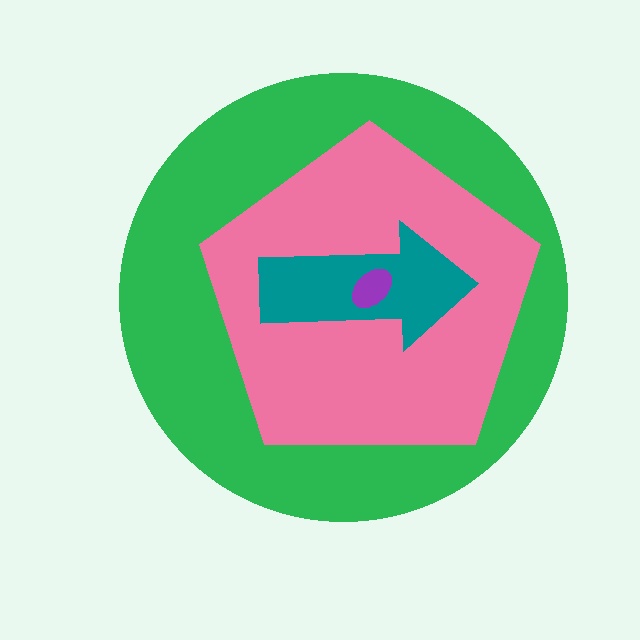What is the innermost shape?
The purple ellipse.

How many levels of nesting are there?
4.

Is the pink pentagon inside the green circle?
Yes.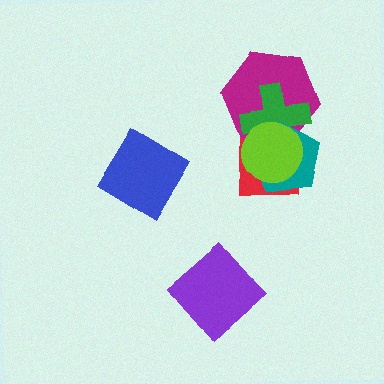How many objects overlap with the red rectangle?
4 objects overlap with the red rectangle.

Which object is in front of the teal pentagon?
The lime circle is in front of the teal pentagon.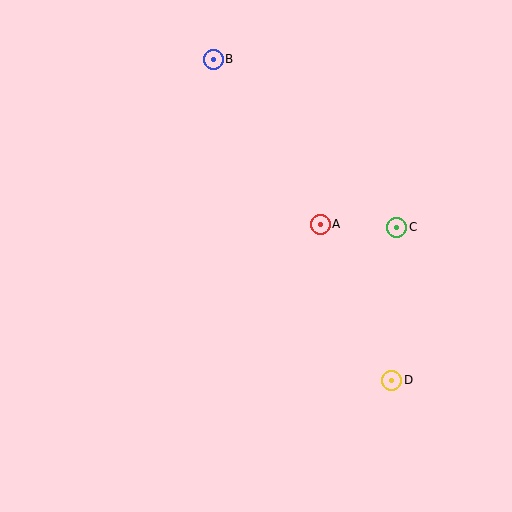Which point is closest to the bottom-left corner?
Point D is closest to the bottom-left corner.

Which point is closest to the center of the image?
Point A at (320, 224) is closest to the center.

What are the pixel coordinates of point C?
Point C is at (397, 227).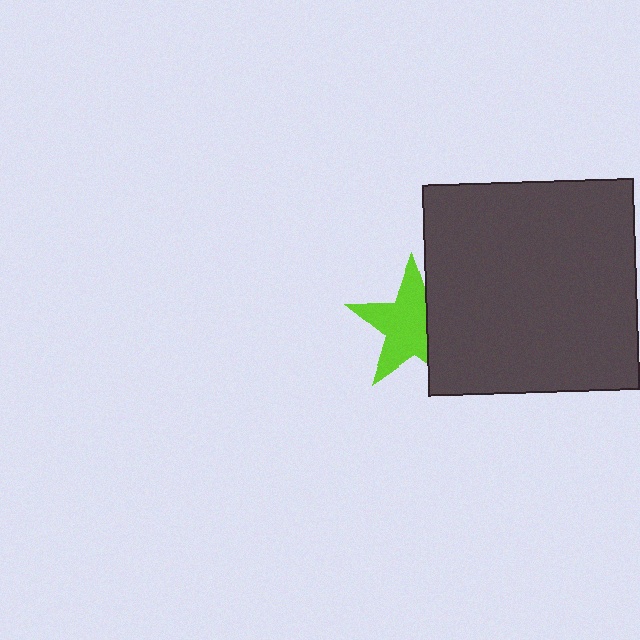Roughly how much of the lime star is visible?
Most of it is visible (roughly 68%).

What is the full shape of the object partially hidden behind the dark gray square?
The partially hidden object is a lime star.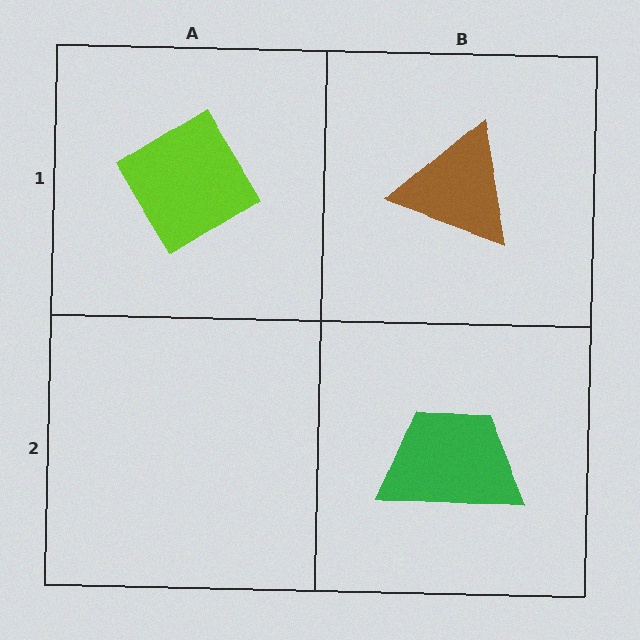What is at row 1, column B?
A brown triangle.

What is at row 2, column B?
A green trapezoid.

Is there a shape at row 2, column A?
No, that cell is empty.